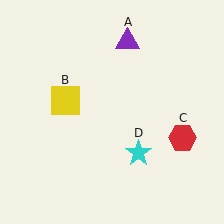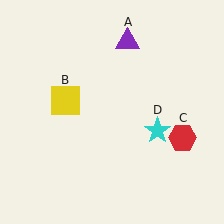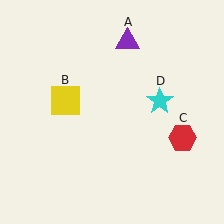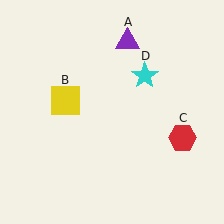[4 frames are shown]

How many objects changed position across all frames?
1 object changed position: cyan star (object D).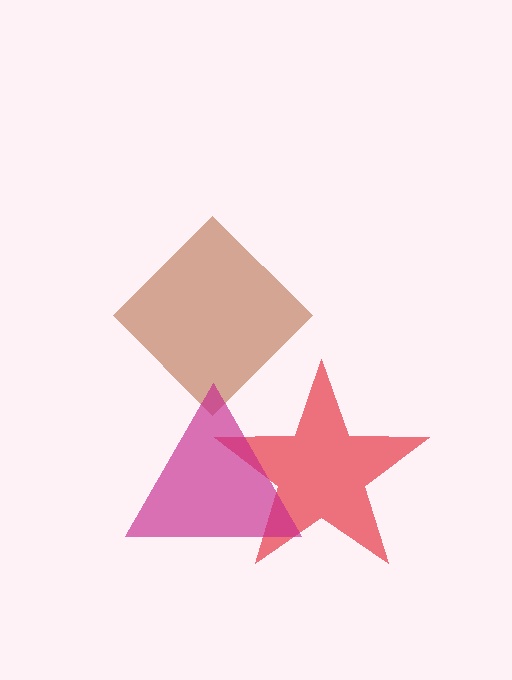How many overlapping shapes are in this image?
There are 3 overlapping shapes in the image.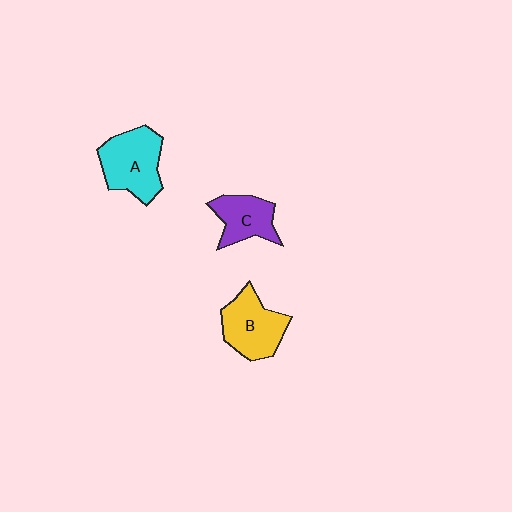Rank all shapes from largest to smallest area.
From largest to smallest: A (cyan), B (yellow), C (purple).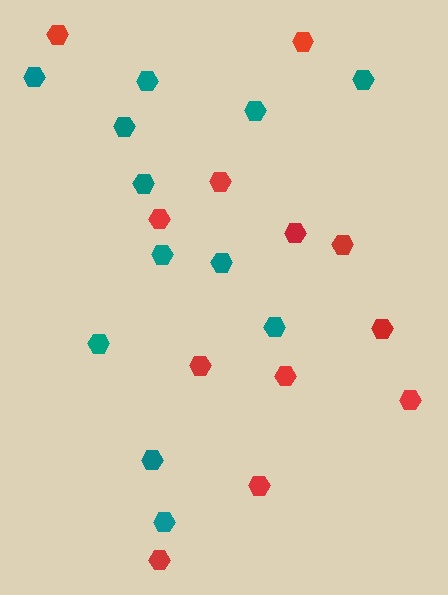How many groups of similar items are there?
There are 2 groups: one group of teal hexagons (12) and one group of red hexagons (12).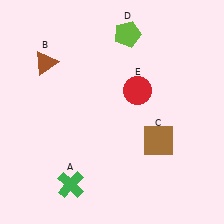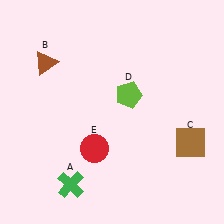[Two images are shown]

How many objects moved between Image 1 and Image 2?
3 objects moved between the two images.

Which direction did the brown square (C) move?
The brown square (C) moved right.